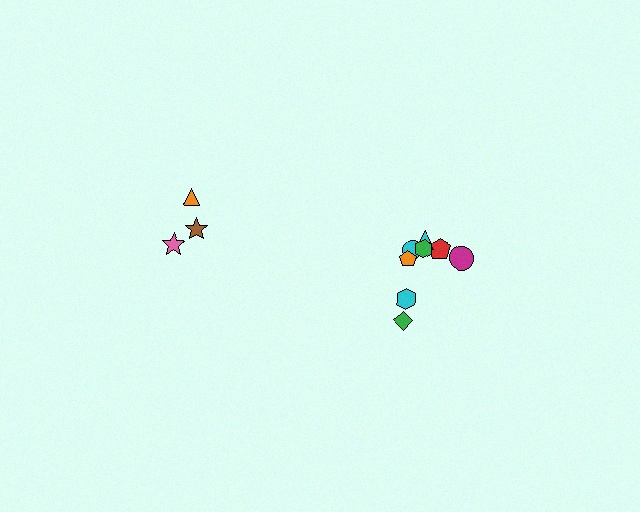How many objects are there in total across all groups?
There are 11 objects.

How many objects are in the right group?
There are 8 objects.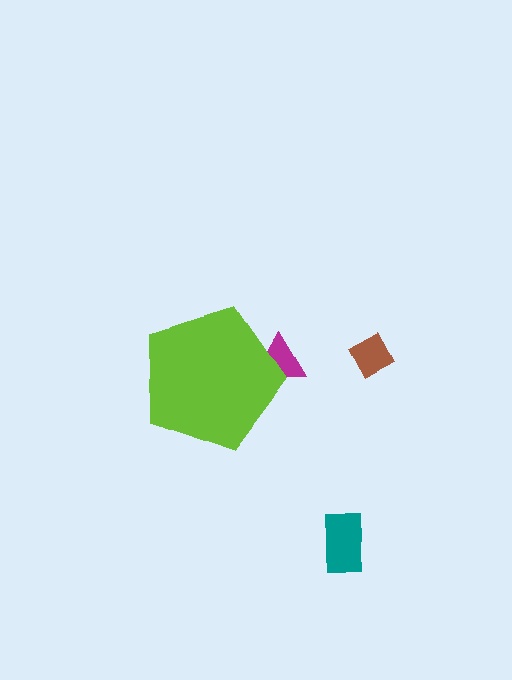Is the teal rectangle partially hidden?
No, the teal rectangle is fully visible.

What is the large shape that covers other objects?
A lime pentagon.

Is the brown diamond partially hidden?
No, the brown diamond is fully visible.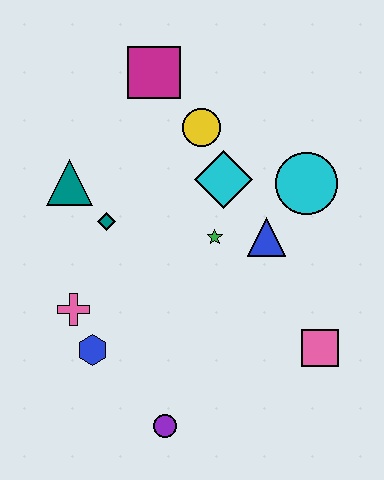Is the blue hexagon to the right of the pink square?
No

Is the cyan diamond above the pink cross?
Yes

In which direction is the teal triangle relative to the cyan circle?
The teal triangle is to the left of the cyan circle.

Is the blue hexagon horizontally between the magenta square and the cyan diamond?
No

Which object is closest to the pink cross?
The blue hexagon is closest to the pink cross.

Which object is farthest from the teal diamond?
The pink square is farthest from the teal diamond.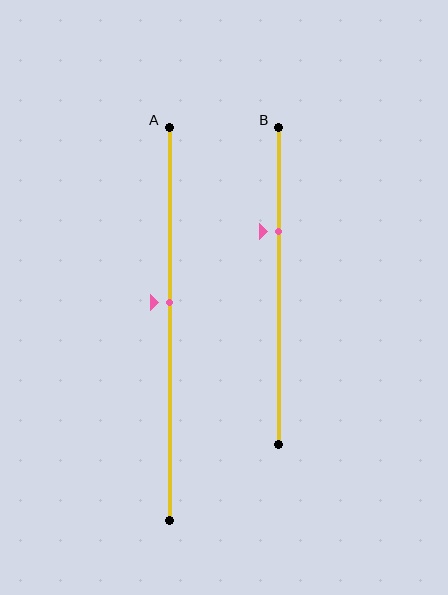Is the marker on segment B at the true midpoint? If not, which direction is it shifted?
No, the marker on segment B is shifted upward by about 17% of the segment length.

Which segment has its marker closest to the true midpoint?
Segment A has its marker closest to the true midpoint.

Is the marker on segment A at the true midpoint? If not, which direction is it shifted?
No, the marker on segment A is shifted upward by about 6% of the segment length.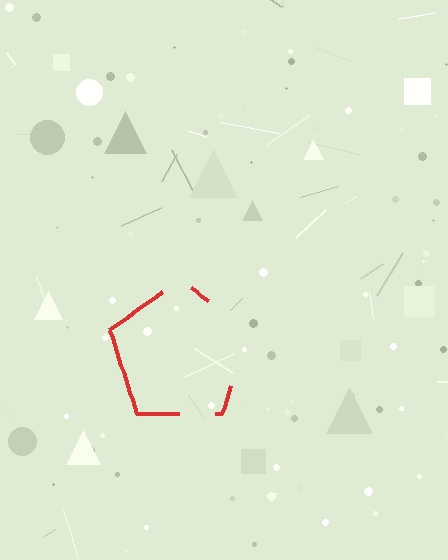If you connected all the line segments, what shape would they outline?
They would outline a pentagon.